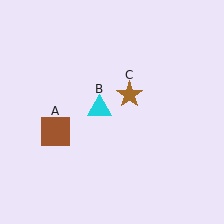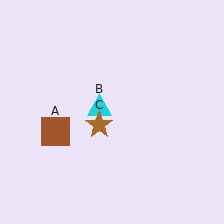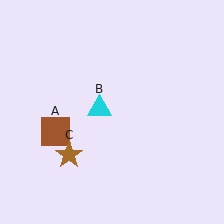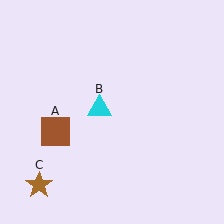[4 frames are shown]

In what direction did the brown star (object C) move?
The brown star (object C) moved down and to the left.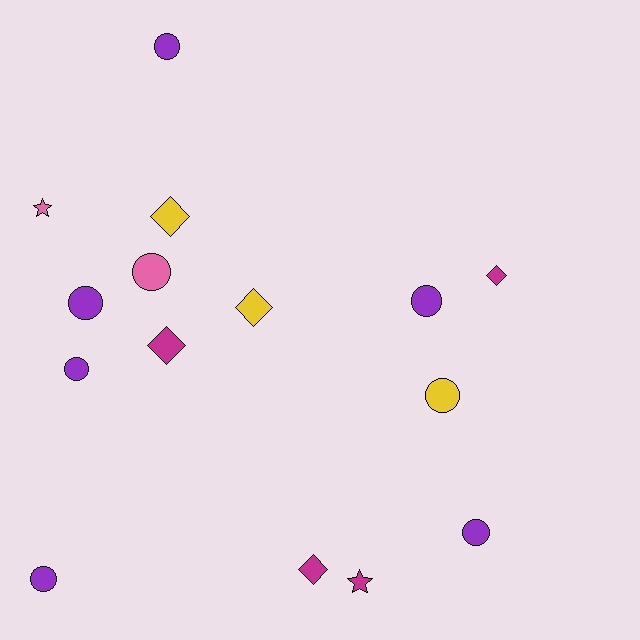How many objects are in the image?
There are 15 objects.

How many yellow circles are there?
There is 1 yellow circle.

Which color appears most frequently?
Purple, with 6 objects.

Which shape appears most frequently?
Circle, with 8 objects.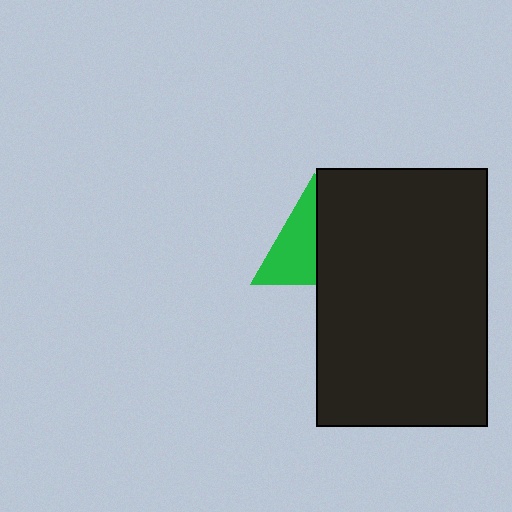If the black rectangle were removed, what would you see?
You would see the complete green triangle.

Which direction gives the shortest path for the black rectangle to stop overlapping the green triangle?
Moving right gives the shortest separation.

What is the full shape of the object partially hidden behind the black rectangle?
The partially hidden object is a green triangle.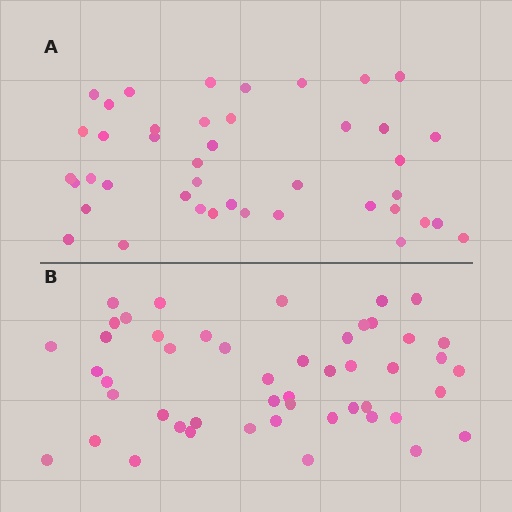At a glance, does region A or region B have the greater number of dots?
Region B (the bottom region) has more dots.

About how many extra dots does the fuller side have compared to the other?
Region B has roughly 8 or so more dots than region A.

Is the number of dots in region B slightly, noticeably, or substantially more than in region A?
Region B has only slightly more — the two regions are fairly close. The ratio is roughly 1.2 to 1.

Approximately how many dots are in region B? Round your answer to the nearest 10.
About 50 dots. (The exact count is 49, which rounds to 50.)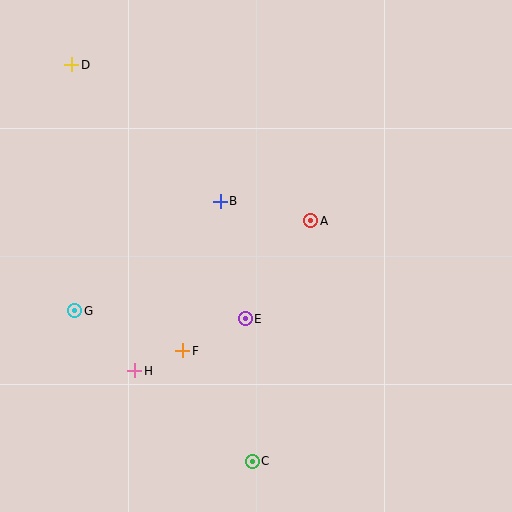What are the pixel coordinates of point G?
Point G is at (75, 311).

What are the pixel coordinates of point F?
Point F is at (183, 351).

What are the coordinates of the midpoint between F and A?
The midpoint between F and A is at (247, 286).